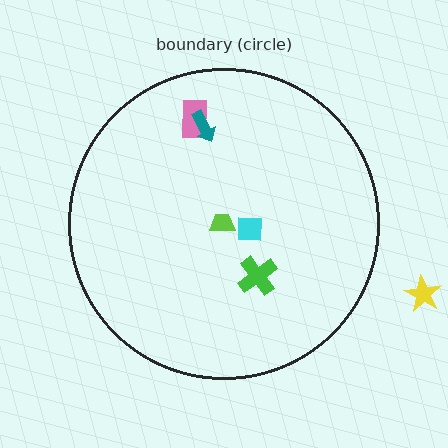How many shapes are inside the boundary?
5 inside, 1 outside.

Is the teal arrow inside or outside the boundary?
Inside.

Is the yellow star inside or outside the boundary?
Outside.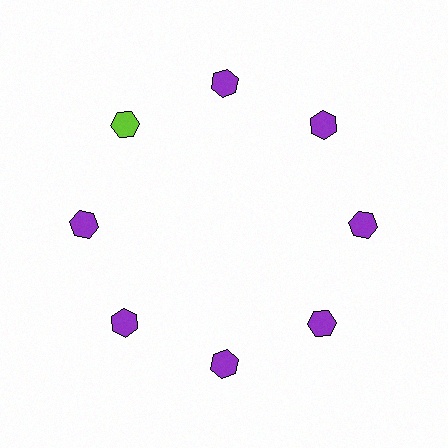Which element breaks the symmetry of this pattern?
The lime hexagon at roughly the 10 o'clock position breaks the symmetry. All other shapes are purple hexagons.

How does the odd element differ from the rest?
It has a different color: lime instead of purple.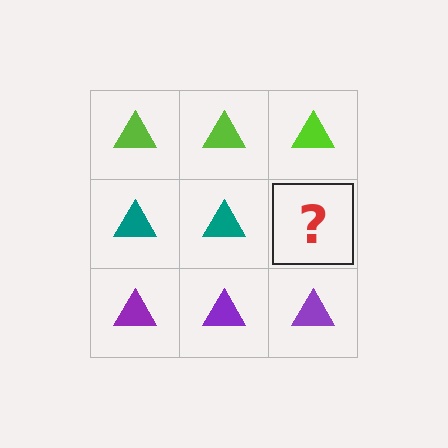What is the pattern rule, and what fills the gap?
The rule is that each row has a consistent color. The gap should be filled with a teal triangle.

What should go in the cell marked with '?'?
The missing cell should contain a teal triangle.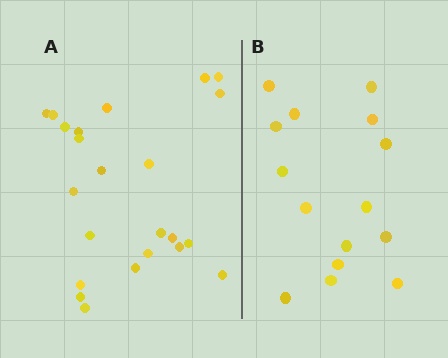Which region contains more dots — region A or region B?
Region A (the left region) has more dots.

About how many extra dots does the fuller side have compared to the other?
Region A has roughly 8 or so more dots than region B.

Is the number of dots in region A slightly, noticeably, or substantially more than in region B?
Region A has substantially more. The ratio is roughly 1.5 to 1.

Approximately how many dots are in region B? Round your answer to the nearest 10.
About 20 dots. (The exact count is 15, which rounds to 20.)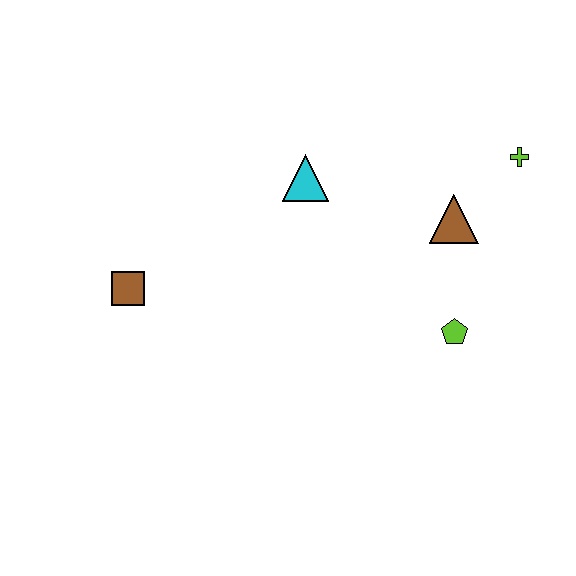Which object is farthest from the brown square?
The lime cross is farthest from the brown square.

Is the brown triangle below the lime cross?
Yes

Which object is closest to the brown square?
The cyan triangle is closest to the brown square.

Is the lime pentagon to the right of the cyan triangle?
Yes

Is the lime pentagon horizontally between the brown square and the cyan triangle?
No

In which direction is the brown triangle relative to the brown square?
The brown triangle is to the right of the brown square.